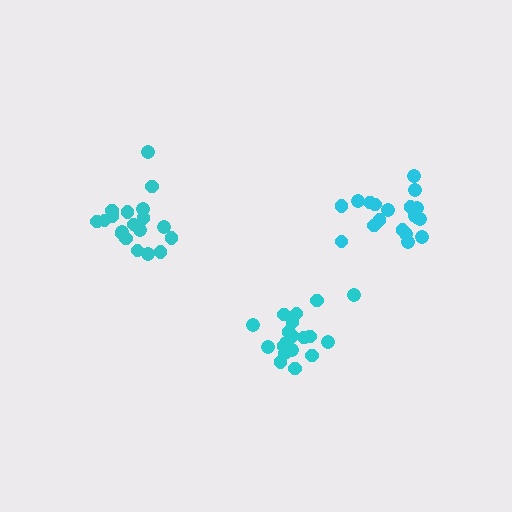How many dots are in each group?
Group 1: 19 dots, Group 2: 19 dots, Group 3: 19 dots (57 total).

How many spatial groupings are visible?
There are 3 spatial groupings.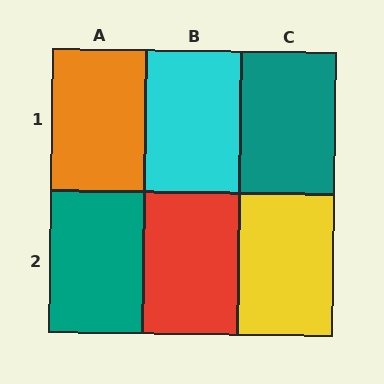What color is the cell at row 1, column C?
Teal.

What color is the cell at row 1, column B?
Cyan.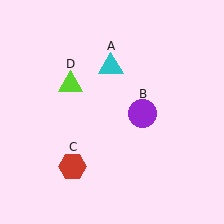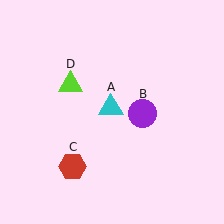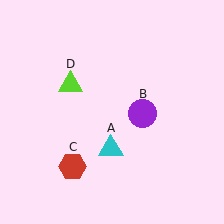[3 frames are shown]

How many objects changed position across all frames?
1 object changed position: cyan triangle (object A).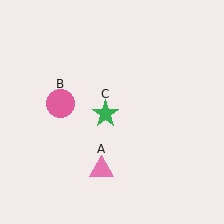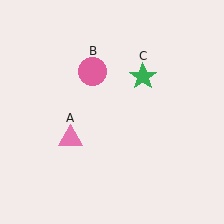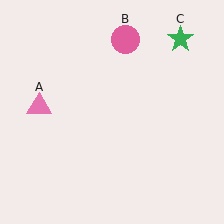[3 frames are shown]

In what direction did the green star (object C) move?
The green star (object C) moved up and to the right.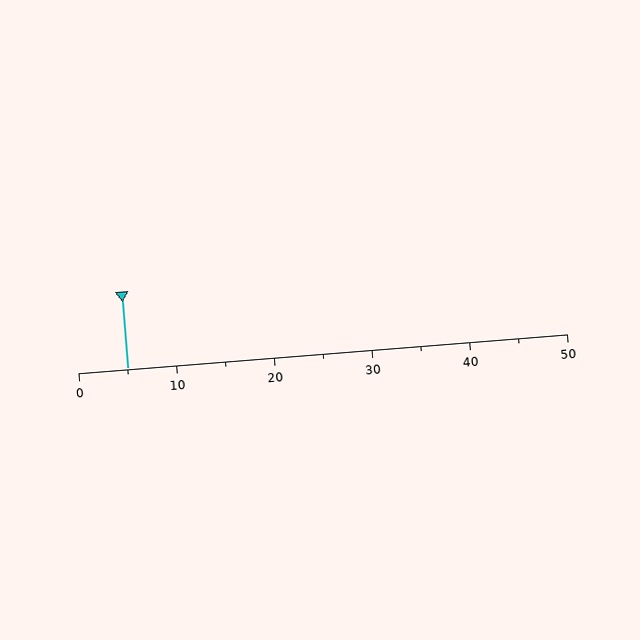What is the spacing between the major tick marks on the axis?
The major ticks are spaced 10 apart.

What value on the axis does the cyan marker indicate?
The marker indicates approximately 5.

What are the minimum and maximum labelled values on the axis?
The axis runs from 0 to 50.